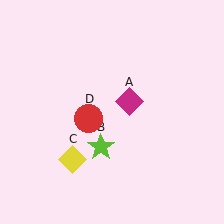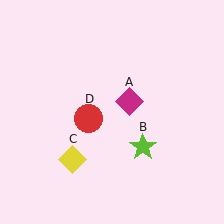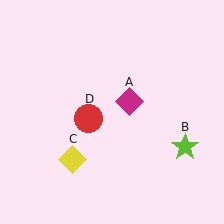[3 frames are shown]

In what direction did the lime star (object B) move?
The lime star (object B) moved right.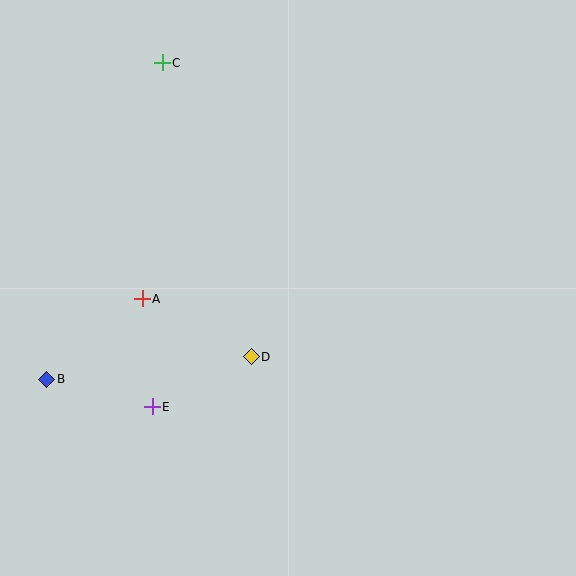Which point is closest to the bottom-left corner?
Point B is closest to the bottom-left corner.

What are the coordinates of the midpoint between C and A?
The midpoint between C and A is at (152, 181).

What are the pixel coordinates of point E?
Point E is at (152, 407).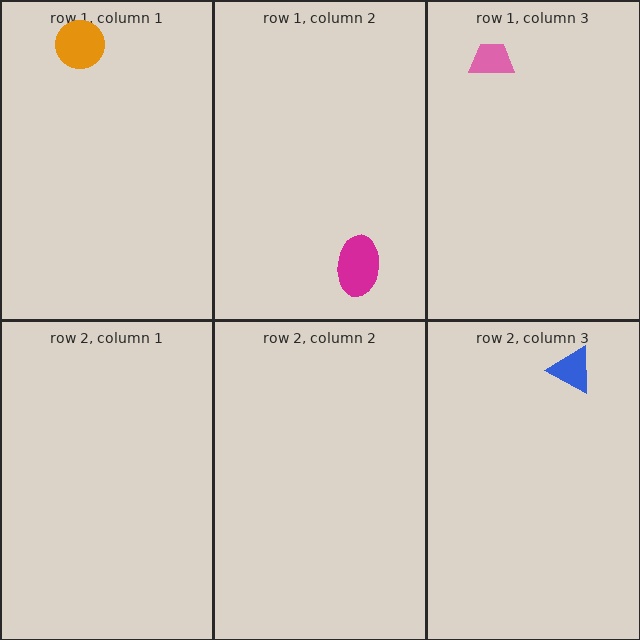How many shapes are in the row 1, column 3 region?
1.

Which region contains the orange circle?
The row 1, column 1 region.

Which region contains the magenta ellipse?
The row 1, column 2 region.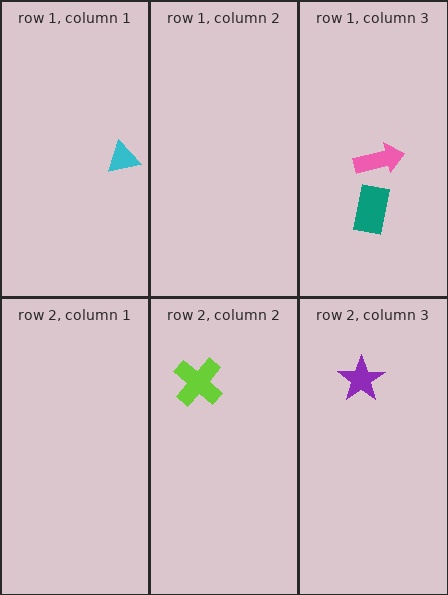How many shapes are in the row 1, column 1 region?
1.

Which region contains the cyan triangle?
The row 1, column 1 region.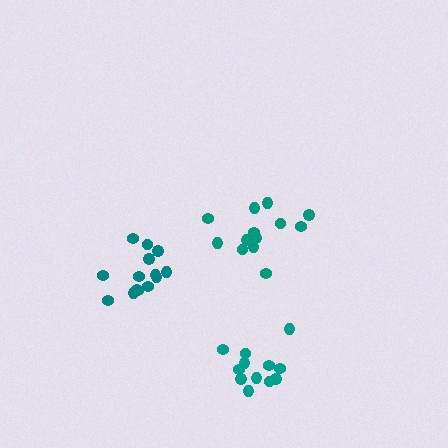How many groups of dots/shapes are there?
There are 3 groups.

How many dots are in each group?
Group 1: 12 dots, Group 2: 14 dots, Group 3: 14 dots (40 total).